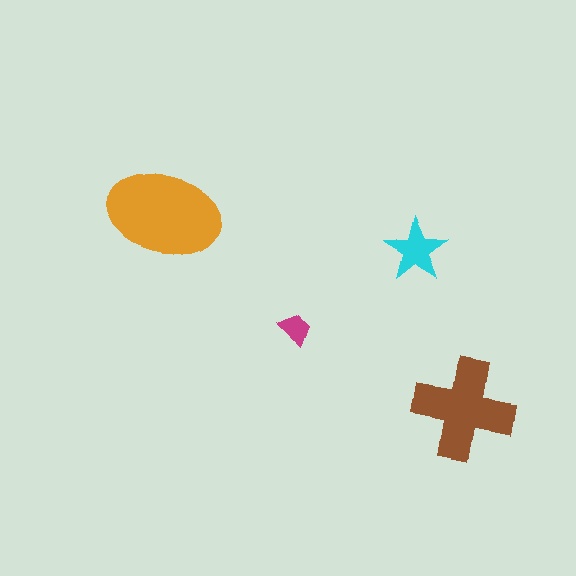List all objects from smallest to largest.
The magenta trapezoid, the cyan star, the brown cross, the orange ellipse.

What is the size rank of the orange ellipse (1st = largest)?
1st.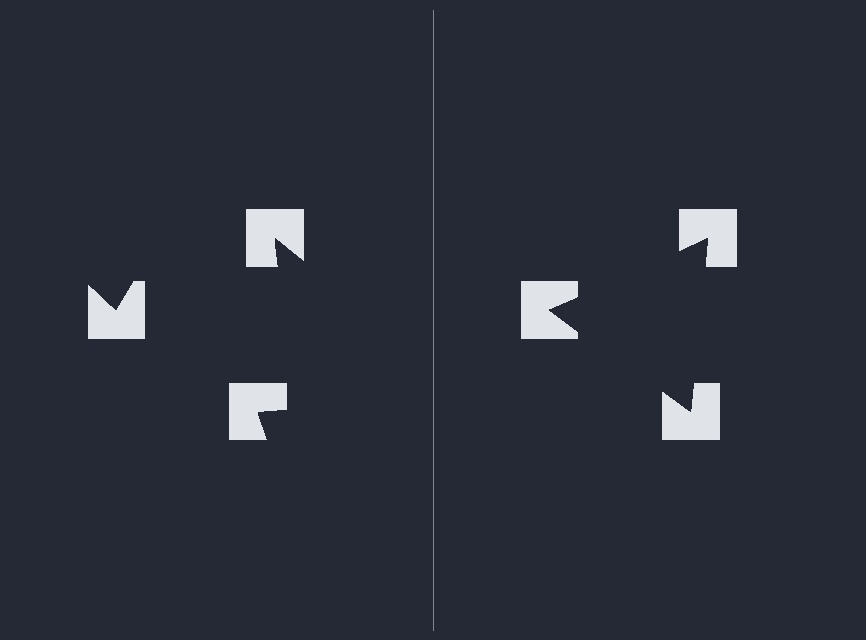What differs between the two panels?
The notched squares are positioned identically on both sides; only the wedge orientations differ. On the right they align to a triangle; on the left they are misaligned.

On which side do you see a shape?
An illusory triangle appears on the right side. On the left side the wedge cuts are rotated, so no coherent shape forms.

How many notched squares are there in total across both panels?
6 — 3 on each side.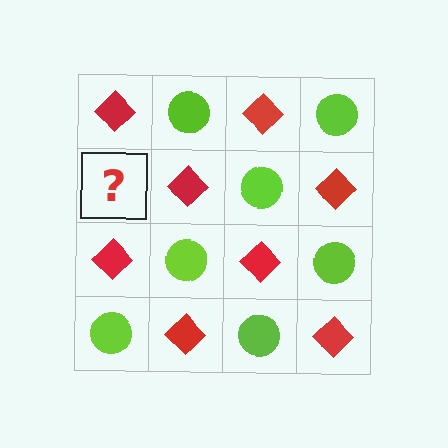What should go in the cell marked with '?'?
The missing cell should contain a lime circle.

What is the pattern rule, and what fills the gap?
The rule is that it alternates red diamond and lime circle in a checkerboard pattern. The gap should be filled with a lime circle.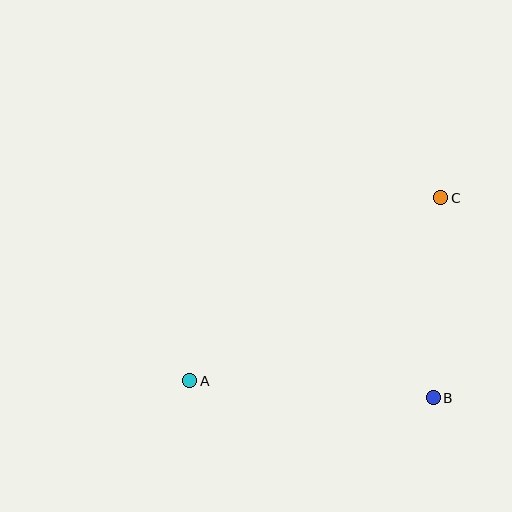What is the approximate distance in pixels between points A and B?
The distance between A and B is approximately 244 pixels.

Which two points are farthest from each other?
Points A and C are farthest from each other.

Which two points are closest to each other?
Points B and C are closest to each other.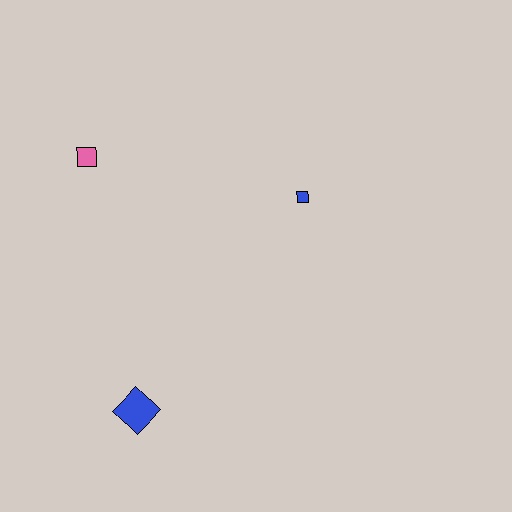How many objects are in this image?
There are 3 objects.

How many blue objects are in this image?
There are 2 blue objects.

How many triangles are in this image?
There are no triangles.